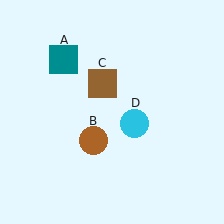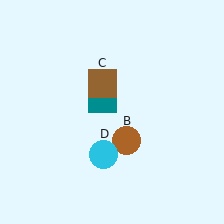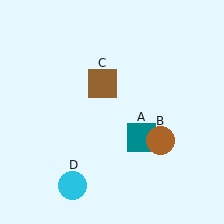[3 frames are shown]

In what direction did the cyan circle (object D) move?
The cyan circle (object D) moved down and to the left.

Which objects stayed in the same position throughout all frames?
Brown square (object C) remained stationary.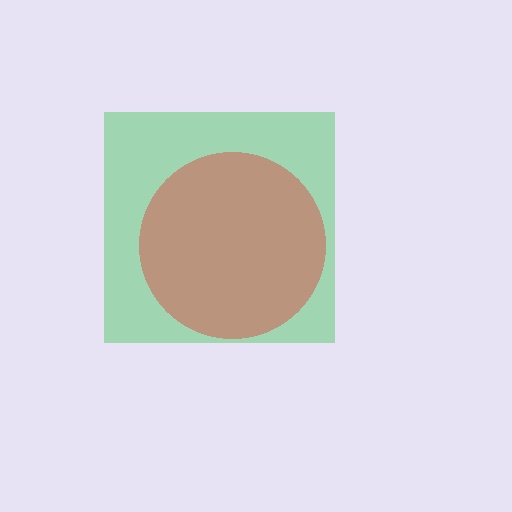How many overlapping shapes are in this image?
There are 2 overlapping shapes in the image.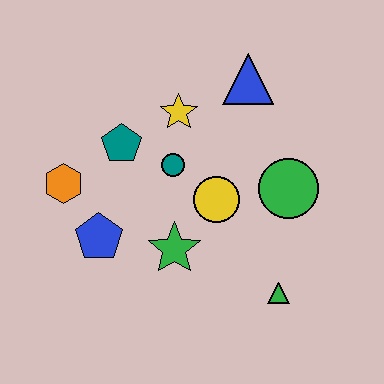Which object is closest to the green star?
The yellow circle is closest to the green star.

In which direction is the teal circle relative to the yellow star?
The teal circle is below the yellow star.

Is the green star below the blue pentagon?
Yes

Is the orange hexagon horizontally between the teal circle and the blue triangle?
No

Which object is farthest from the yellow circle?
The orange hexagon is farthest from the yellow circle.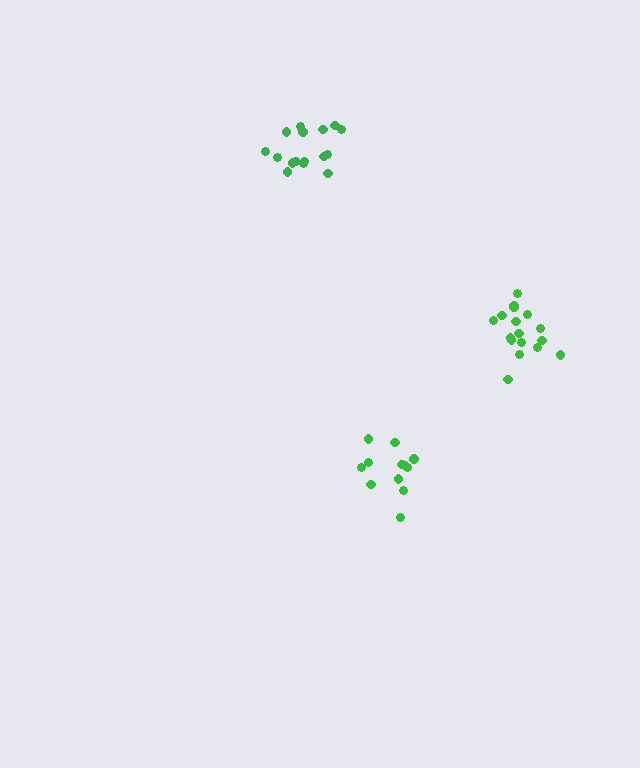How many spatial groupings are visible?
There are 3 spatial groupings.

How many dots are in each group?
Group 1: 12 dots, Group 2: 16 dots, Group 3: 17 dots (45 total).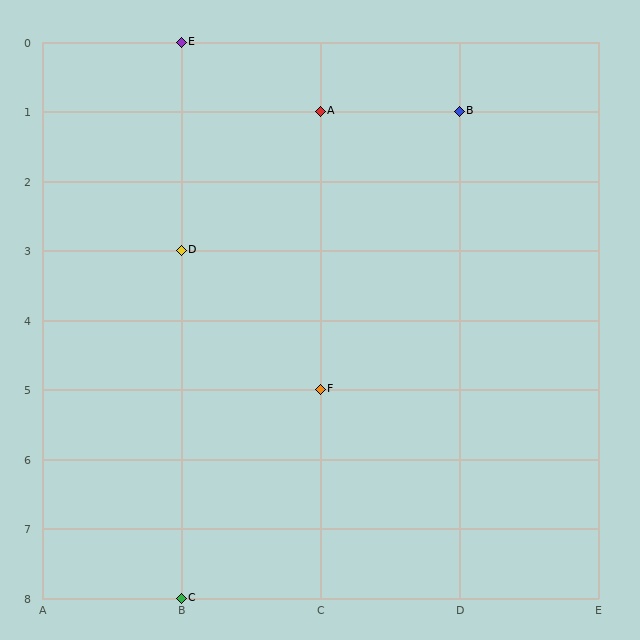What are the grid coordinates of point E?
Point E is at grid coordinates (B, 0).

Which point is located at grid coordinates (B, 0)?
Point E is at (B, 0).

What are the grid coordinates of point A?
Point A is at grid coordinates (C, 1).